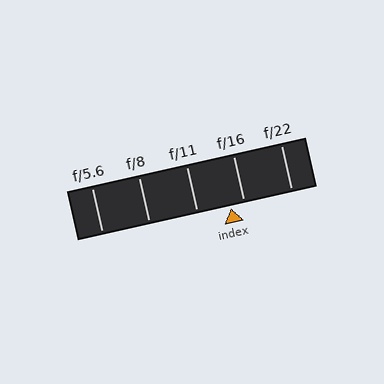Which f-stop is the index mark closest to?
The index mark is closest to f/16.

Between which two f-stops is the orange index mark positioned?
The index mark is between f/11 and f/16.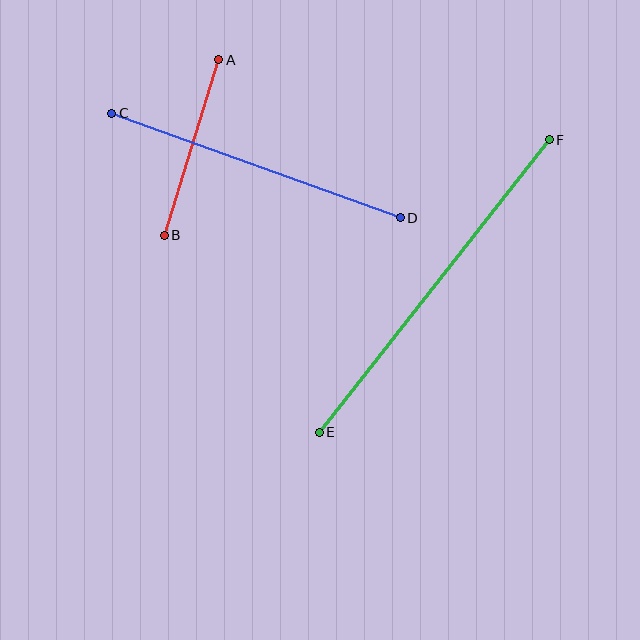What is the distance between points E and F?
The distance is approximately 372 pixels.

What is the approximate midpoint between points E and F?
The midpoint is at approximately (434, 286) pixels.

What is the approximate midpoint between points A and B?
The midpoint is at approximately (192, 148) pixels.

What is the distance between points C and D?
The distance is approximately 307 pixels.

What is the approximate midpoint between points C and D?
The midpoint is at approximately (256, 166) pixels.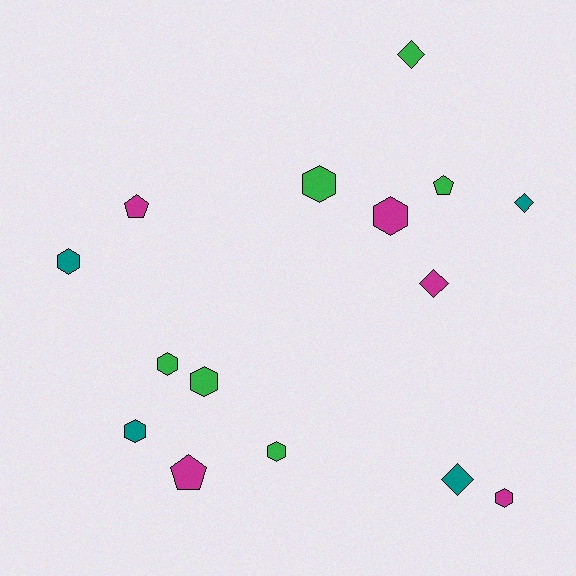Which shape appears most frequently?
Hexagon, with 8 objects.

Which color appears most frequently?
Green, with 6 objects.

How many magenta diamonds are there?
There is 1 magenta diamond.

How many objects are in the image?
There are 15 objects.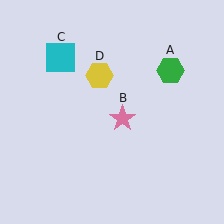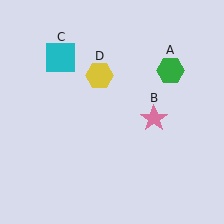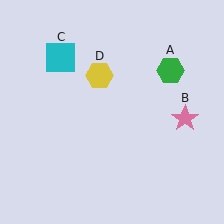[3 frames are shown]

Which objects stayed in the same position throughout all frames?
Green hexagon (object A) and cyan square (object C) and yellow hexagon (object D) remained stationary.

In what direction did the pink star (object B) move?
The pink star (object B) moved right.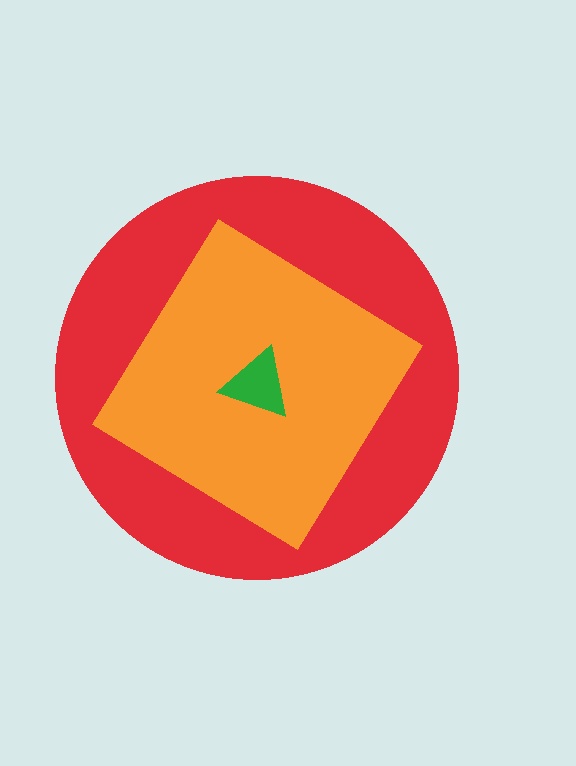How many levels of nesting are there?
3.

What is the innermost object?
The green triangle.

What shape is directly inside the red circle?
The orange diamond.